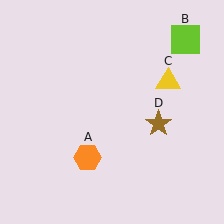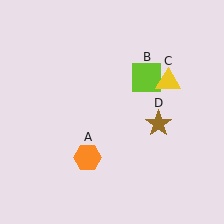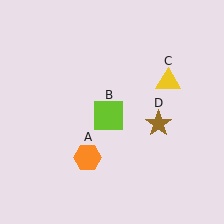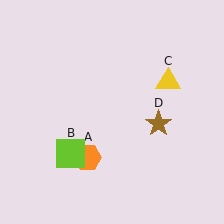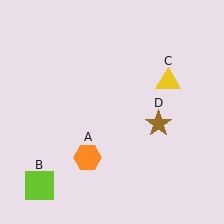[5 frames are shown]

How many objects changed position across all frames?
1 object changed position: lime square (object B).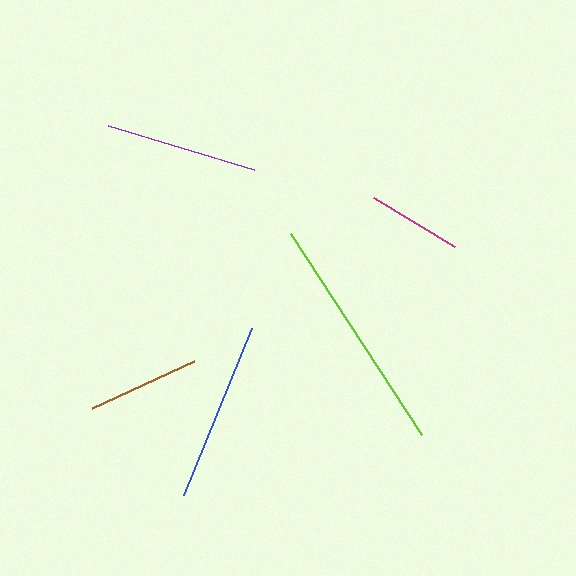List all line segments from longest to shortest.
From longest to shortest: lime, blue, purple, brown, magenta.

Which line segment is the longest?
The lime line is the longest at approximately 240 pixels.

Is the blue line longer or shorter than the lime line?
The lime line is longer than the blue line.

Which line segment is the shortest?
The magenta line is the shortest at approximately 95 pixels.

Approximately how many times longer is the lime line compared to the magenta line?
The lime line is approximately 2.5 times the length of the magenta line.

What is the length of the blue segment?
The blue segment is approximately 180 pixels long.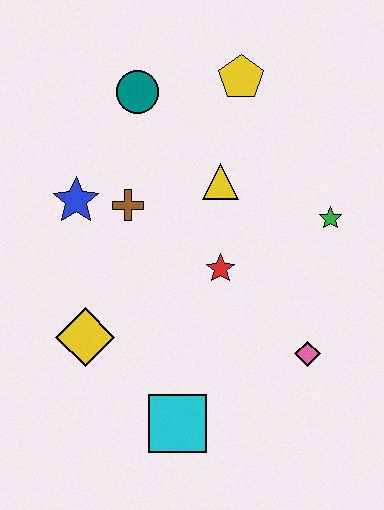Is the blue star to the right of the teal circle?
No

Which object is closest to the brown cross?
The blue star is closest to the brown cross.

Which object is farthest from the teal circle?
The cyan square is farthest from the teal circle.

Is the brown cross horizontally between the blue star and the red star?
Yes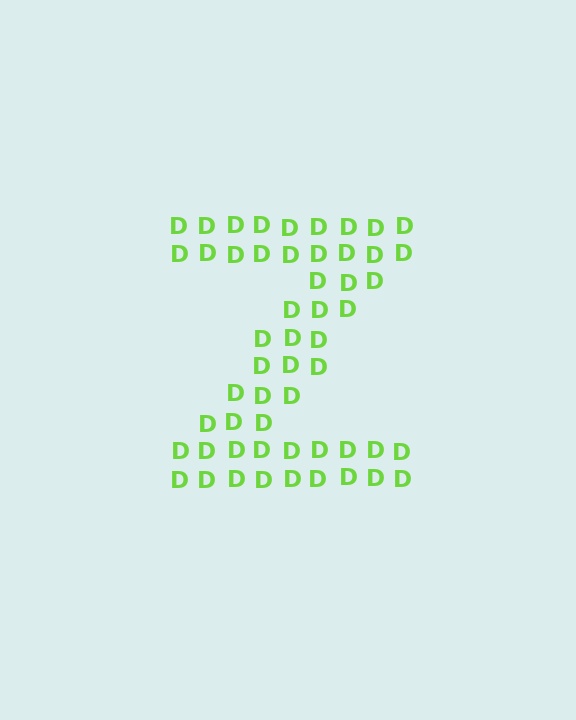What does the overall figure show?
The overall figure shows the letter Z.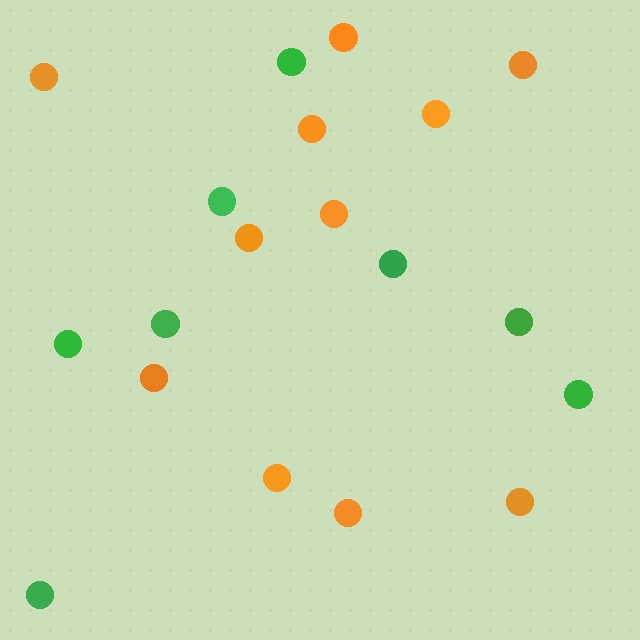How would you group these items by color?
There are 2 groups: one group of green circles (8) and one group of orange circles (11).